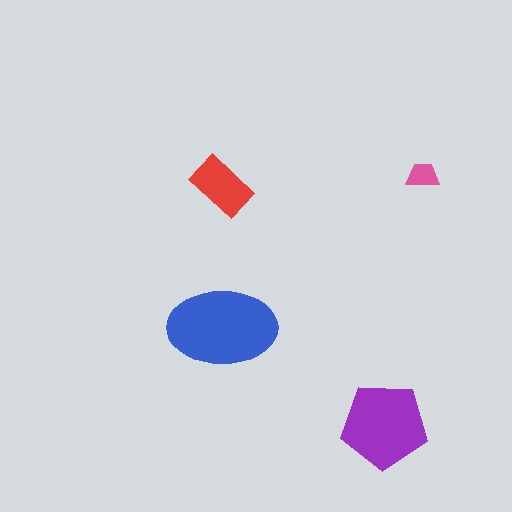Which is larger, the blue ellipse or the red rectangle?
The blue ellipse.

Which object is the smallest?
The pink trapezoid.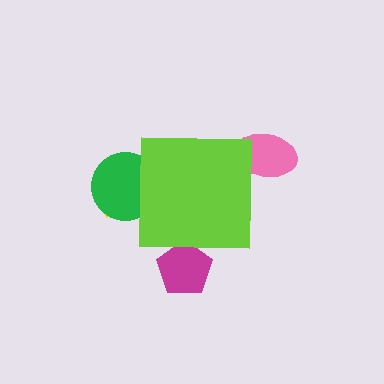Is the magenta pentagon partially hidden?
Yes, the magenta pentagon is partially hidden behind the lime square.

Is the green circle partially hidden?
Yes, the green circle is partially hidden behind the lime square.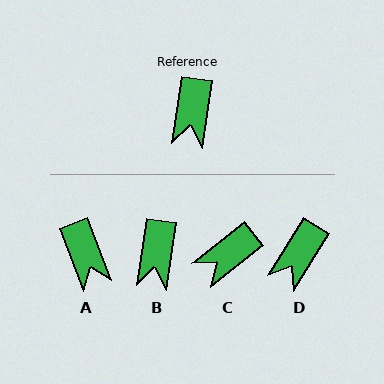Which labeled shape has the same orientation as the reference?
B.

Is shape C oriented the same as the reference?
No, it is off by about 43 degrees.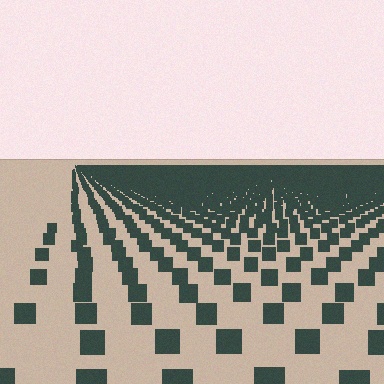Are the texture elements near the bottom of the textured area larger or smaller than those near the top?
Larger. Near the bottom, elements are closer to the viewer and appear at a bigger on-screen size.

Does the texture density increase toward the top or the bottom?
Density increases toward the top.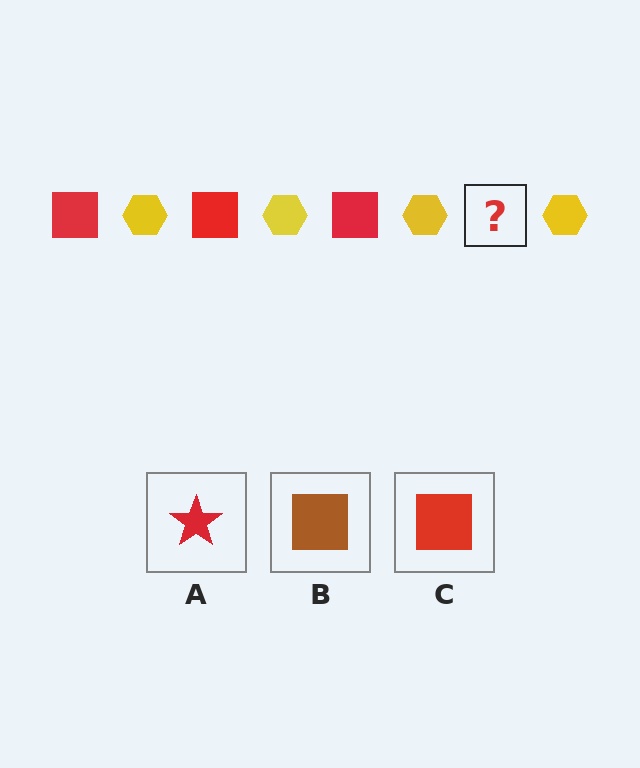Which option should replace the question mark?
Option C.